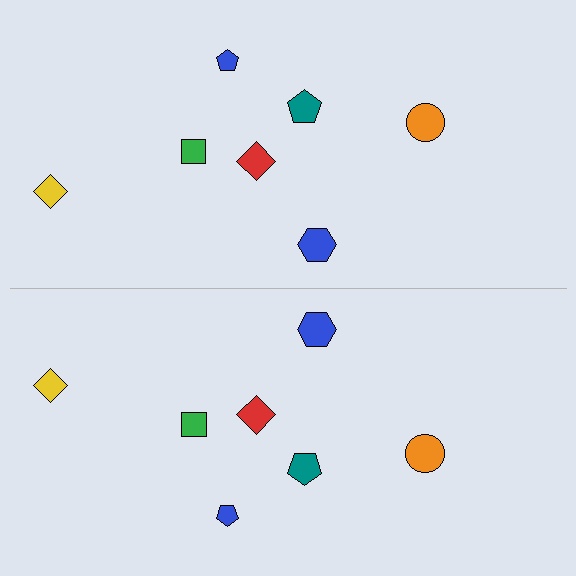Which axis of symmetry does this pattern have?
The pattern has a horizontal axis of symmetry running through the center of the image.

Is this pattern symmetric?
Yes, this pattern has bilateral (reflection) symmetry.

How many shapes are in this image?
There are 14 shapes in this image.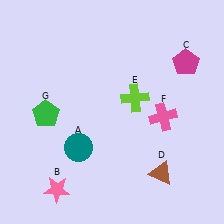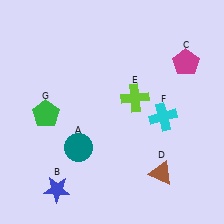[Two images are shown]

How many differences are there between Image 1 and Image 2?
There are 2 differences between the two images.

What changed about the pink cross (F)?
In Image 1, F is pink. In Image 2, it changed to cyan.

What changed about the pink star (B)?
In Image 1, B is pink. In Image 2, it changed to blue.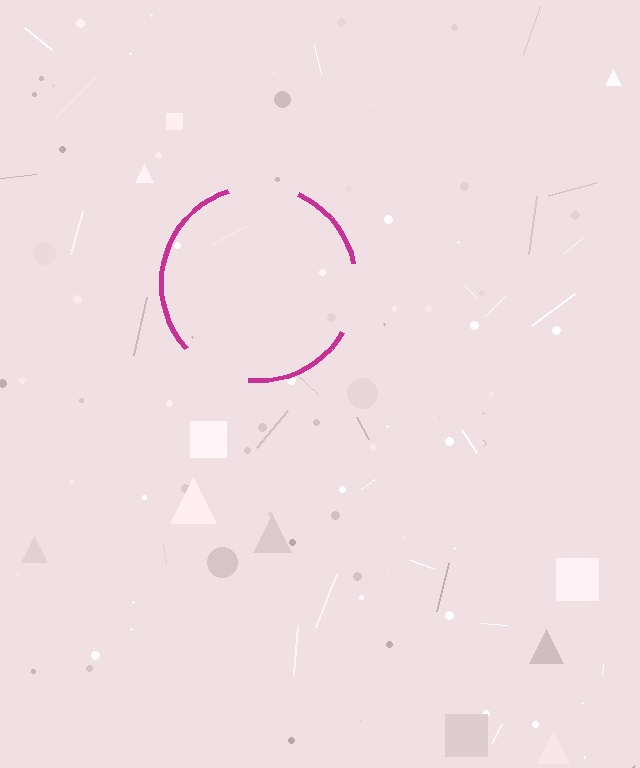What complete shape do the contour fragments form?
The contour fragments form a circle.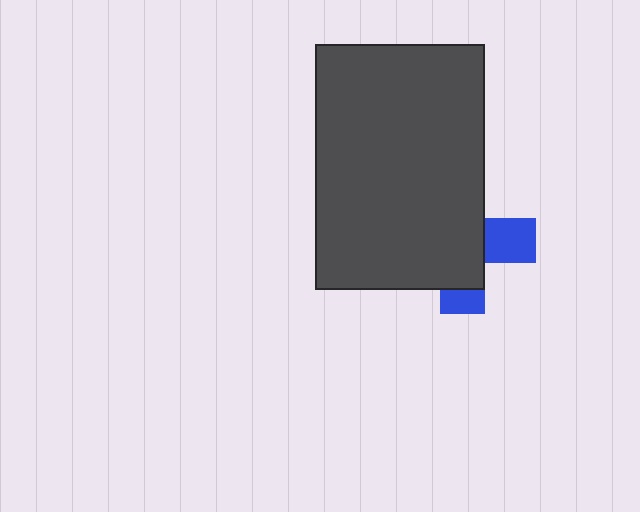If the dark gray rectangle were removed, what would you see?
You would see the complete blue cross.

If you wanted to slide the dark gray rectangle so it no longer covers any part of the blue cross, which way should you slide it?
Slide it left — that is the most direct way to separate the two shapes.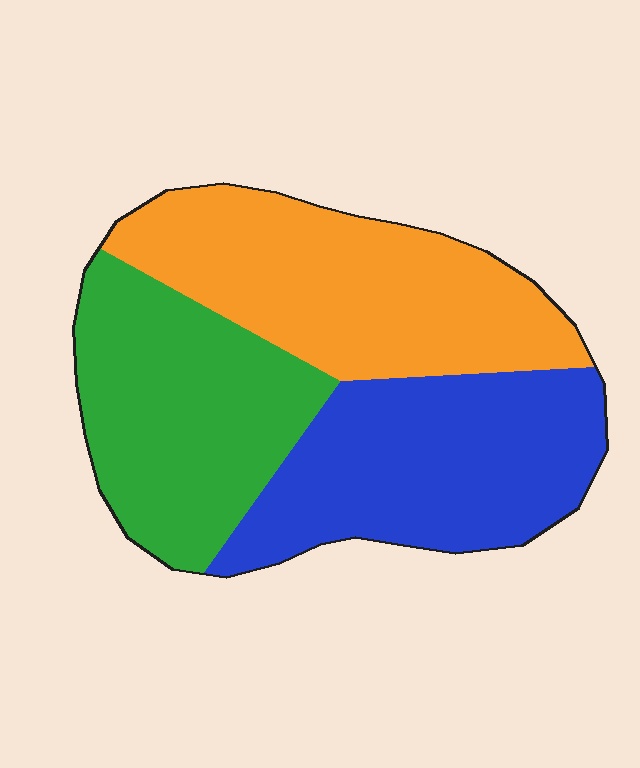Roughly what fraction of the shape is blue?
Blue takes up between a quarter and a half of the shape.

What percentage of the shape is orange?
Orange covers around 35% of the shape.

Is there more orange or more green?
Orange.